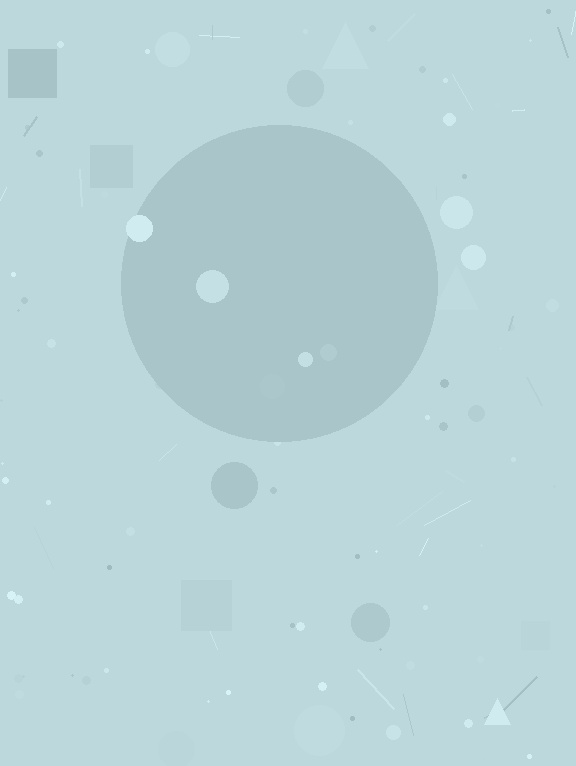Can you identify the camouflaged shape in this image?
The camouflaged shape is a circle.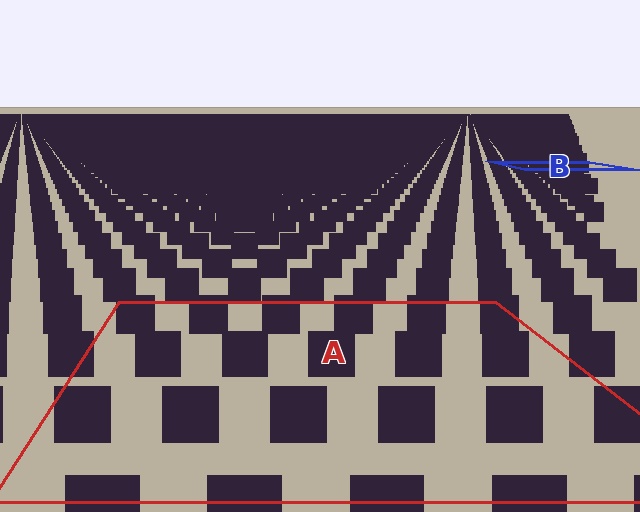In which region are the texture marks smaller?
The texture marks are smaller in region B, because it is farther away.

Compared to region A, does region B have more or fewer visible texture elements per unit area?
Region B has more texture elements per unit area — they are packed more densely because it is farther away.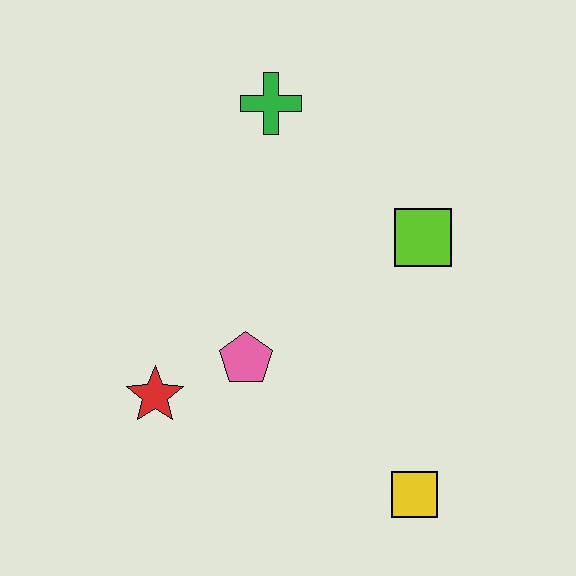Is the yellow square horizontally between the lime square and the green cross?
Yes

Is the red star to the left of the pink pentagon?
Yes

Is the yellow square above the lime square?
No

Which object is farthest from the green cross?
The yellow square is farthest from the green cross.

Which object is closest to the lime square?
The green cross is closest to the lime square.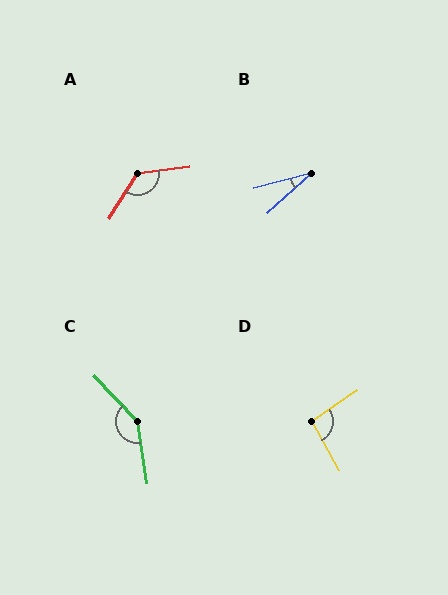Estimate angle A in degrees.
Approximately 131 degrees.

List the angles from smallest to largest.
B (27°), D (95°), A (131°), C (145°).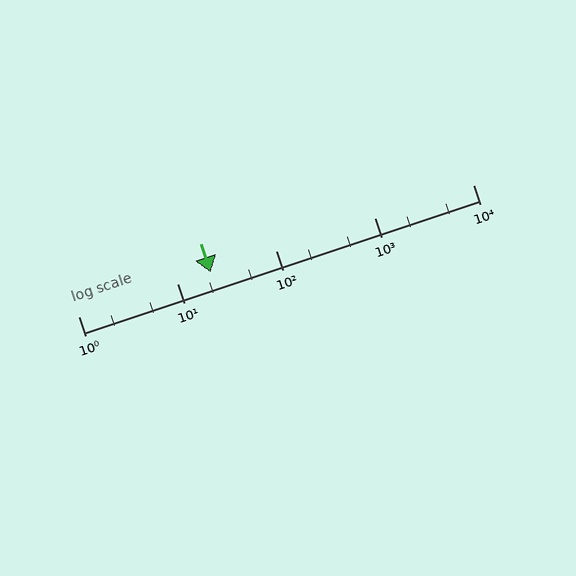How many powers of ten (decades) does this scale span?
The scale spans 4 decades, from 1 to 10000.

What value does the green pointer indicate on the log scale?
The pointer indicates approximately 22.